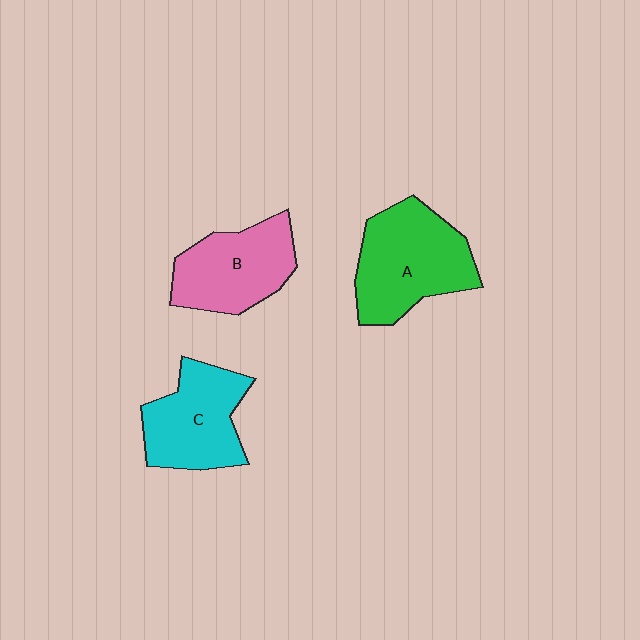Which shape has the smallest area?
Shape B (pink).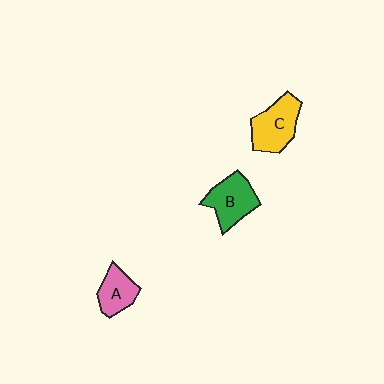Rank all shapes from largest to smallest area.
From largest to smallest: C (yellow), B (green), A (pink).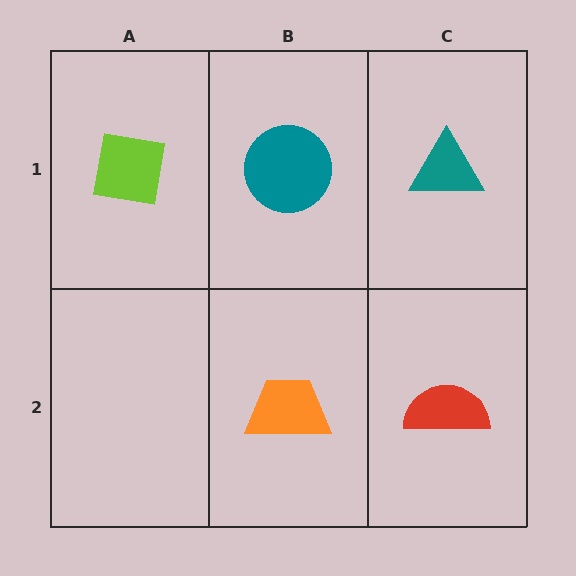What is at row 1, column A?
A lime square.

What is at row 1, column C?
A teal triangle.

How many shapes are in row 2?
2 shapes.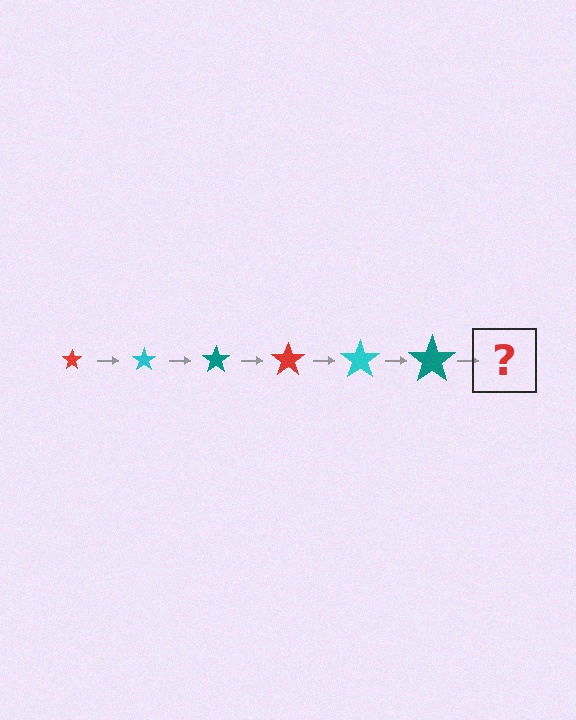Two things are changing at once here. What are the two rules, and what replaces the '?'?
The two rules are that the star grows larger each step and the color cycles through red, cyan, and teal. The '?' should be a red star, larger than the previous one.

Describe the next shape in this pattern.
It should be a red star, larger than the previous one.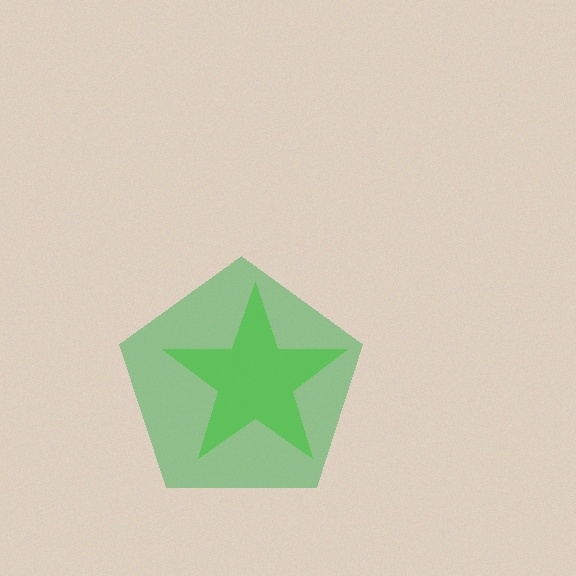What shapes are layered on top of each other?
The layered shapes are: a lime star, a green pentagon.